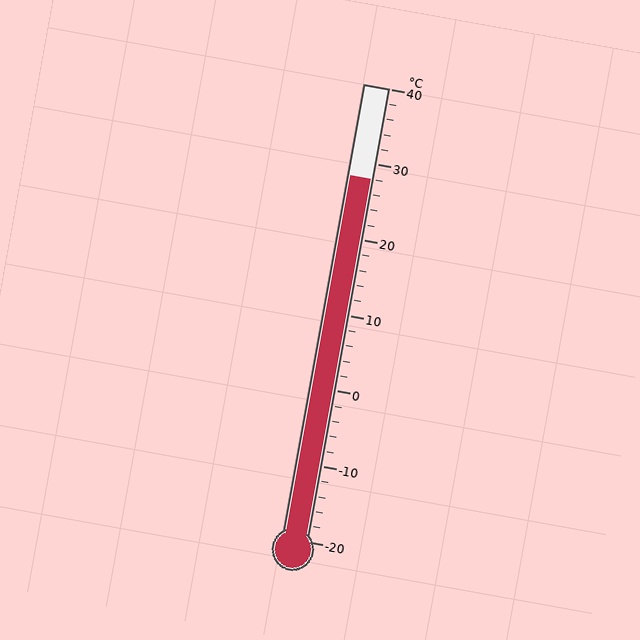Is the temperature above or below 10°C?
The temperature is above 10°C.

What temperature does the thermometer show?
The thermometer shows approximately 28°C.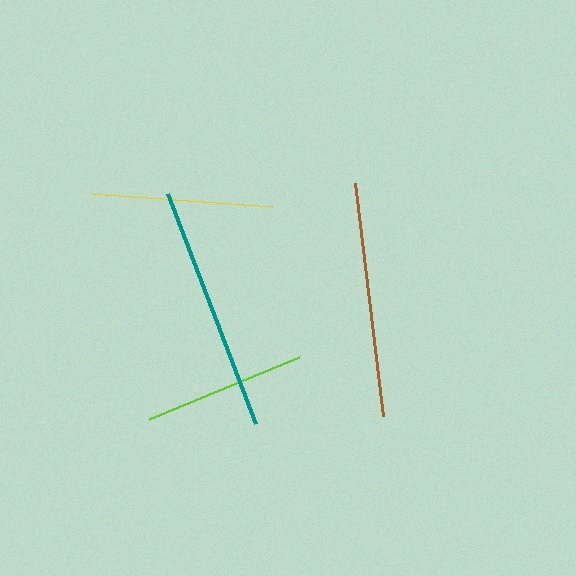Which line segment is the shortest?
The lime line is the shortest at approximately 163 pixels.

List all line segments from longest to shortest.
From longest to shortest: teal, brown, yellow, lime.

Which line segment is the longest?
The teal line is the longest at approximately 246 pixels.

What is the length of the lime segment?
The lime segment is approximately 163 pixels long.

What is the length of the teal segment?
The teal segment is approximately 246 pixels long.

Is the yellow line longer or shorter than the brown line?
The brown line is longer than the yellow line.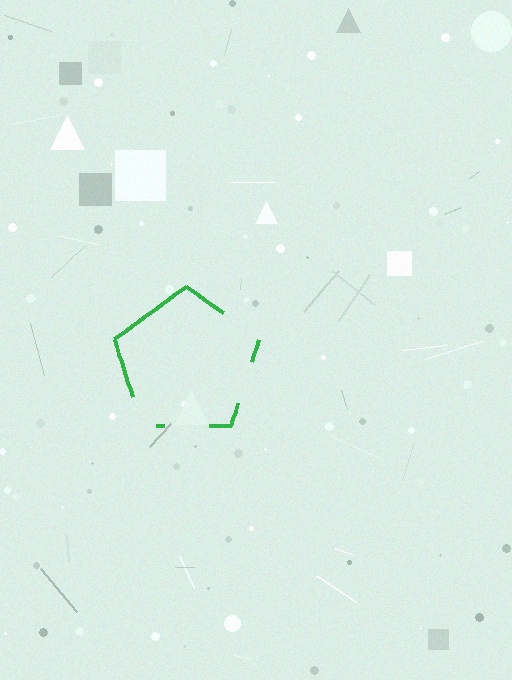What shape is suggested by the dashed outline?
The dashed outline suggests a pentagon.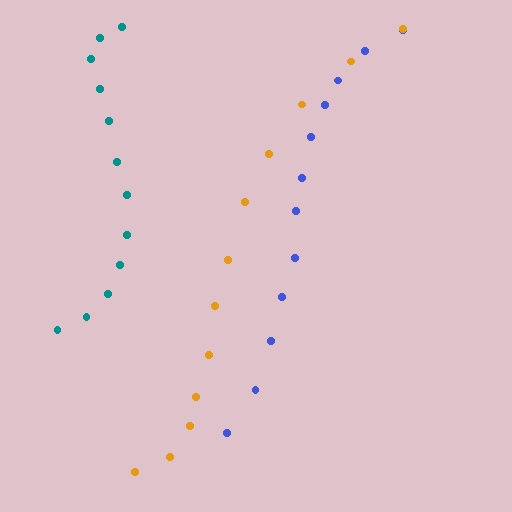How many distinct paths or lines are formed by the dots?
There are 3 distinct paths.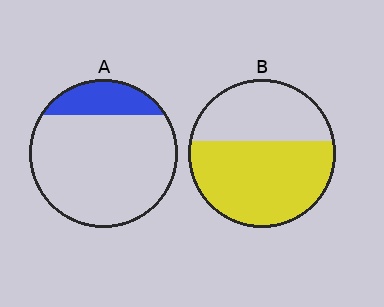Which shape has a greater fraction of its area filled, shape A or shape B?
Shape B.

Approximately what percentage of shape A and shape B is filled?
A is approximately 20% and B is approximately 60%.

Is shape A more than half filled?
No.